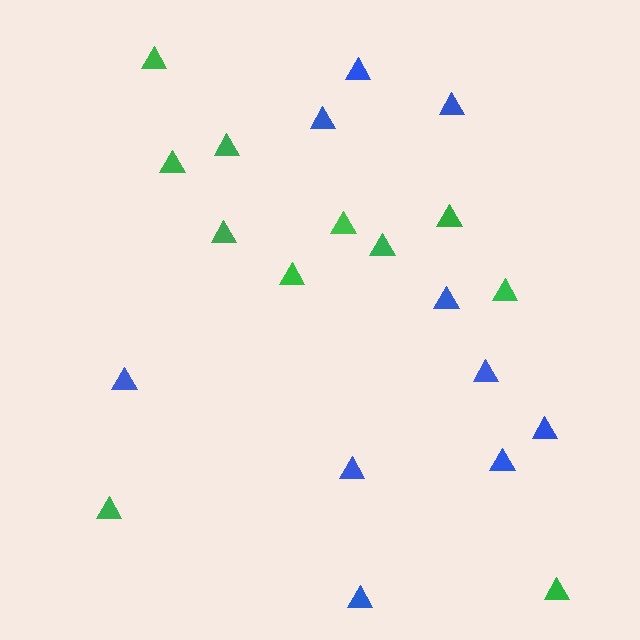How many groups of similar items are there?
There are 2 groups: one group of blue triangles (10) and one group of green triangles (11).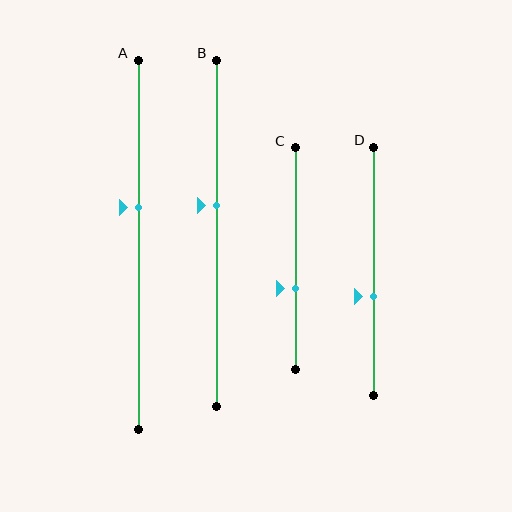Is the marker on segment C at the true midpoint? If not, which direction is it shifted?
No, the marker on segment C is shifted downward by about 14% of the segment length.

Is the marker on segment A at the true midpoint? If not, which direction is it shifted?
No, the marker on segment A is shifted upward by about 10% of the segment length.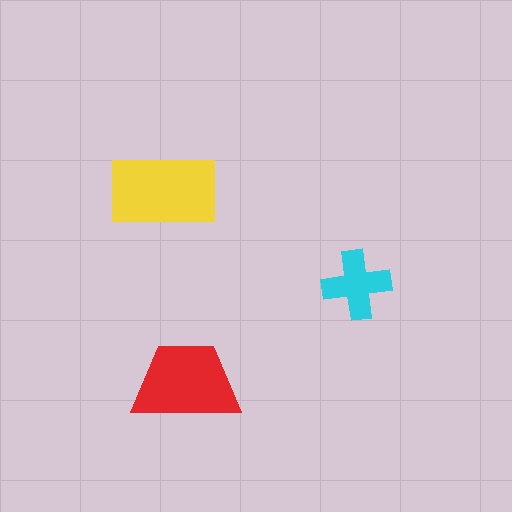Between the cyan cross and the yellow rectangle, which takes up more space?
The yellow rectangle.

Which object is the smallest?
The cyan cross.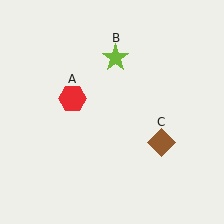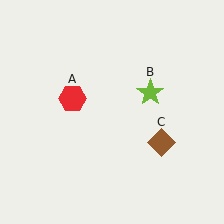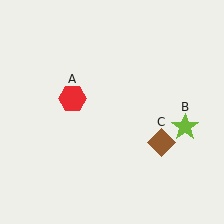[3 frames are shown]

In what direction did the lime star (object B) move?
The lime star (object B) moved down and to the right.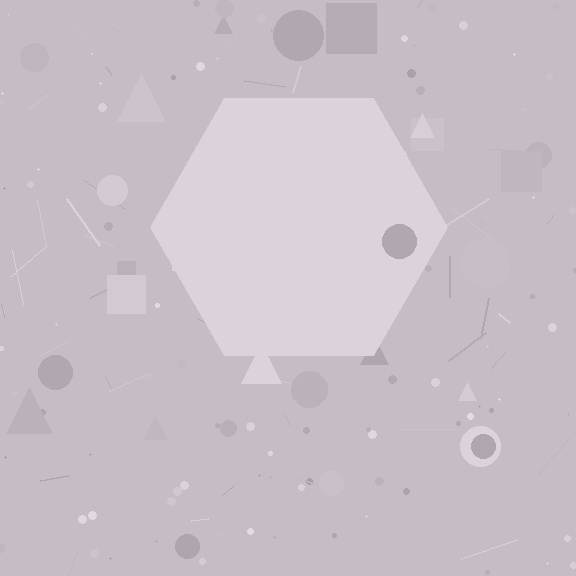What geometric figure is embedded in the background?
A hexagon is embedded in the background.